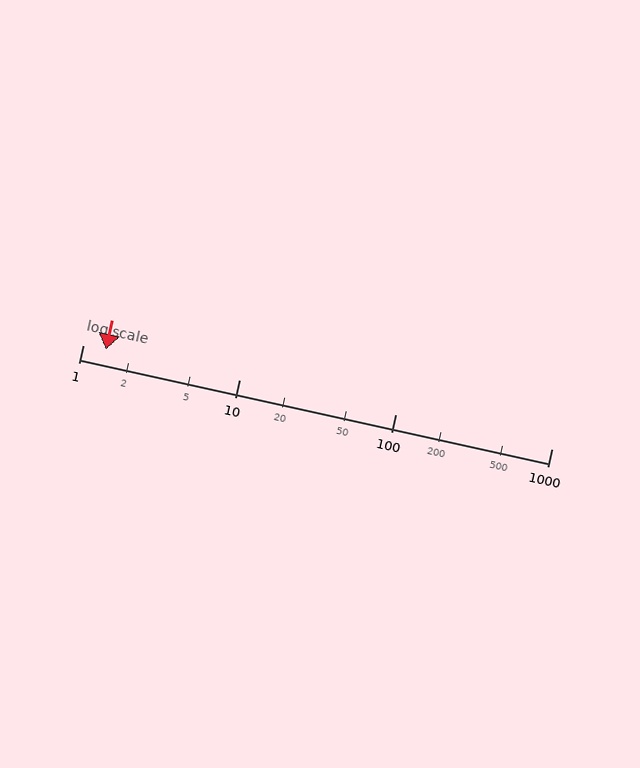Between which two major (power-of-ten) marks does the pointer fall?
The pointer is between 1 and 10.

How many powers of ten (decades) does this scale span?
The scale spans 3 decades, from 1 to 1000.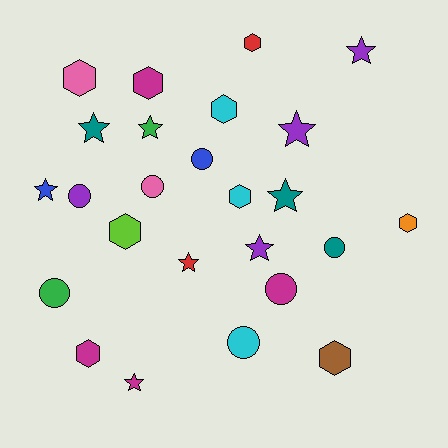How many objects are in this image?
There are 25 objects.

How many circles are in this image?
There are 7 circles.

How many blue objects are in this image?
There are 2 blue objects.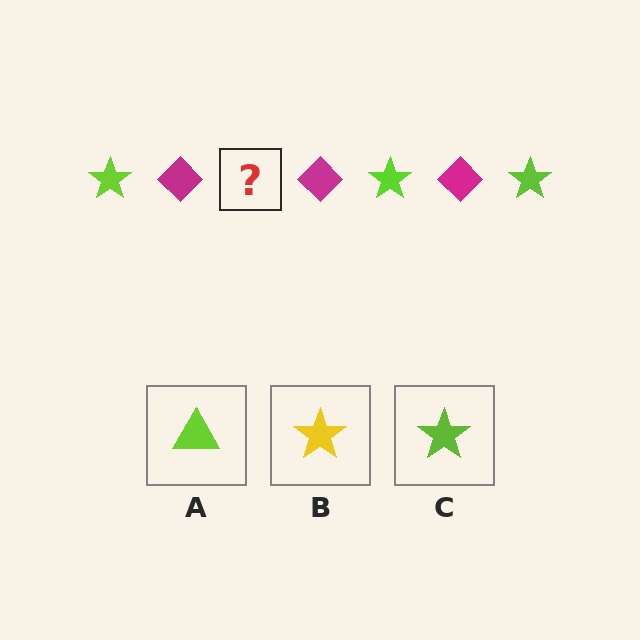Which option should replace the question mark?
Option C.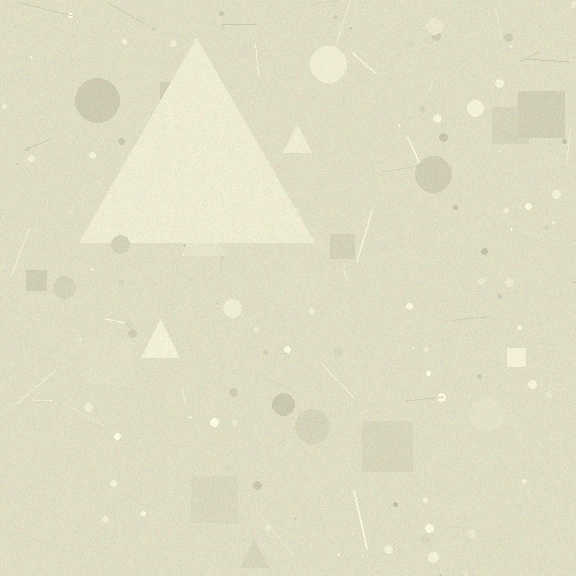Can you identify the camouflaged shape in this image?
The camouflaged shape is a triangle.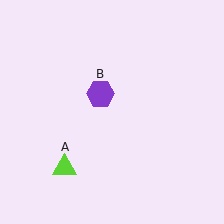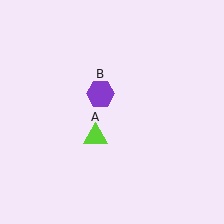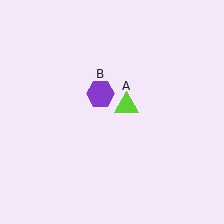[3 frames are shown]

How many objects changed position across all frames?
1 object changed position: lime triangle (object A).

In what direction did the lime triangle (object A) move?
The lime triangle (object A) moved up and to the right.